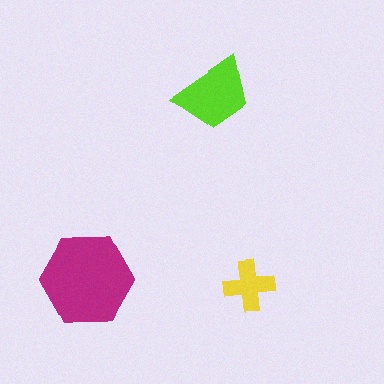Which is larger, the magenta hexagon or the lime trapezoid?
The magenta hexagon.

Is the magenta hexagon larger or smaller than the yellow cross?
Larger.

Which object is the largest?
The magenta hexagon.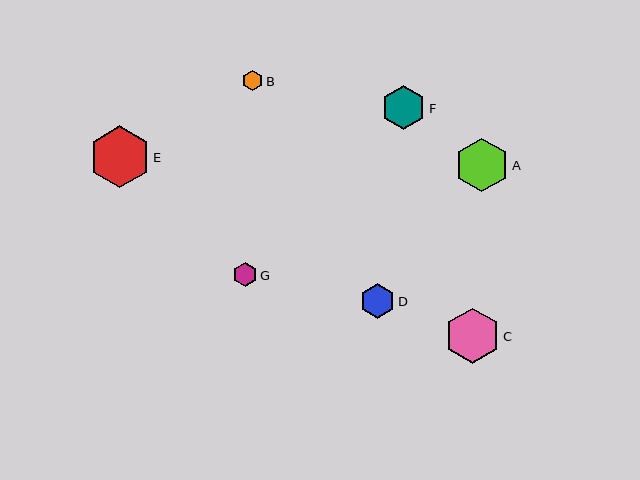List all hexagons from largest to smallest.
From largest to smallest: E, C, A, F, D, G, B.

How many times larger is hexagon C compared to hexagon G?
Hexagon C is approximately 2.3 times the size of hexagon G.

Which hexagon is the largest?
Hexagon E is the largest with a size of approximately 62 pixels.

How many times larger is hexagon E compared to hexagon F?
Hexagon E is approximately 1.4 times the size of hexagon F.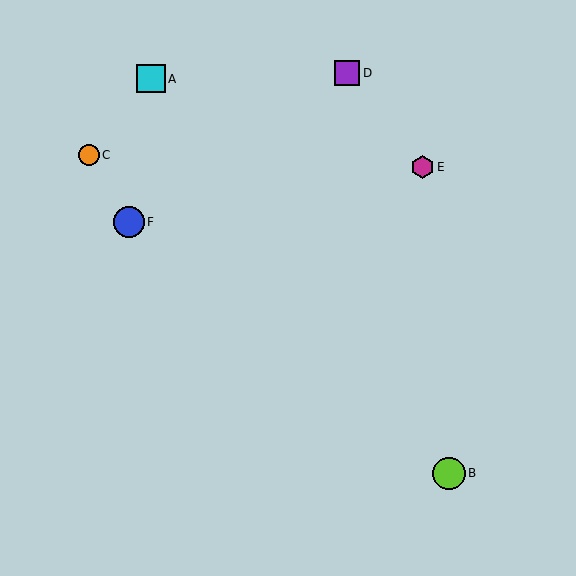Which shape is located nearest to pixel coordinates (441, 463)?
The lime circle (labeled B) at (449, 473) is nearest to that location.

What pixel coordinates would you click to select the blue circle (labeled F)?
Click at (129, 222) to select the blue circle F.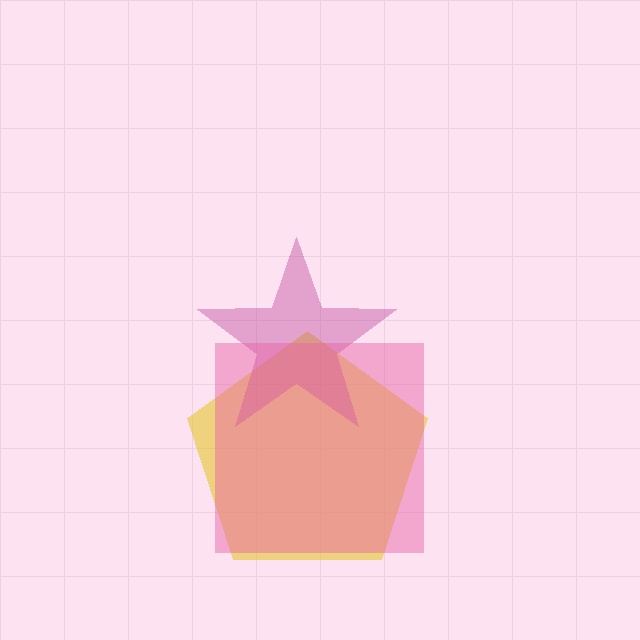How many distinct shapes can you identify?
There are 3 distinct shapes: a yellow pentagon, a magenta star, a pink square.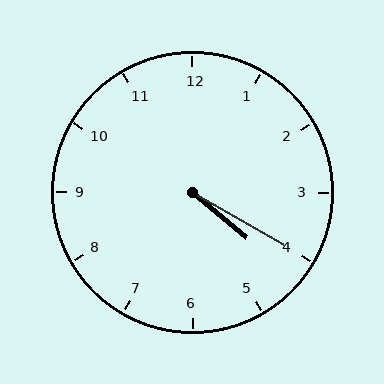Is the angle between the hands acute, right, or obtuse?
It is acute.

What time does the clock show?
4:20.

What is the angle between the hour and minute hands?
Approximately 10 degrees.